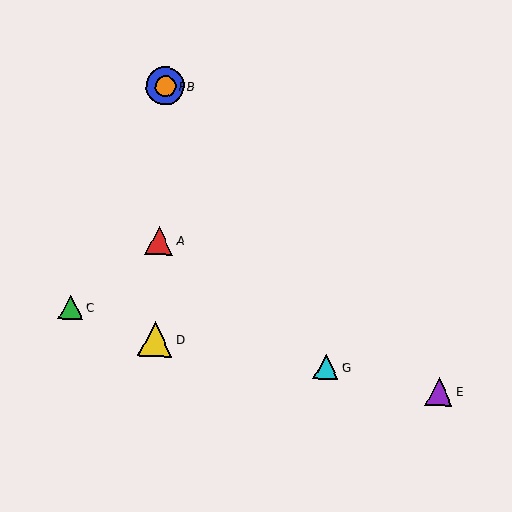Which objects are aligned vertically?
Objects A, B, D, F are aligned vertically.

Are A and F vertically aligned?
Yes, both are at x≈159.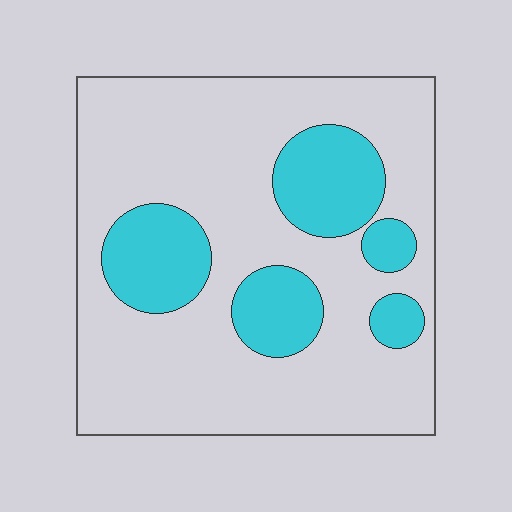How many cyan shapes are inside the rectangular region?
5.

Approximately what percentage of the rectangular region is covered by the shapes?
Approximately 25%.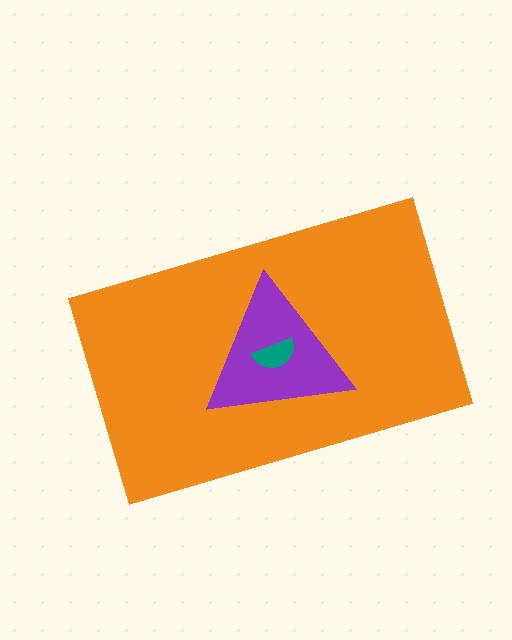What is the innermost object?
The teal semicircle.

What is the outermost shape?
The orange rectangle.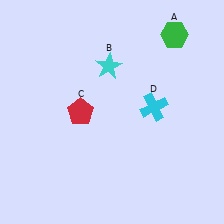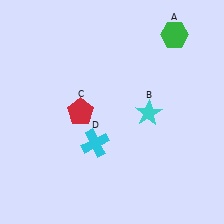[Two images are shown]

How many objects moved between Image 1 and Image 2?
2 objects moved between the two images.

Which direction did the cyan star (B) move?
The cyan star (B) moved down.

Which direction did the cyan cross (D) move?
The cyan cross (D) moved left.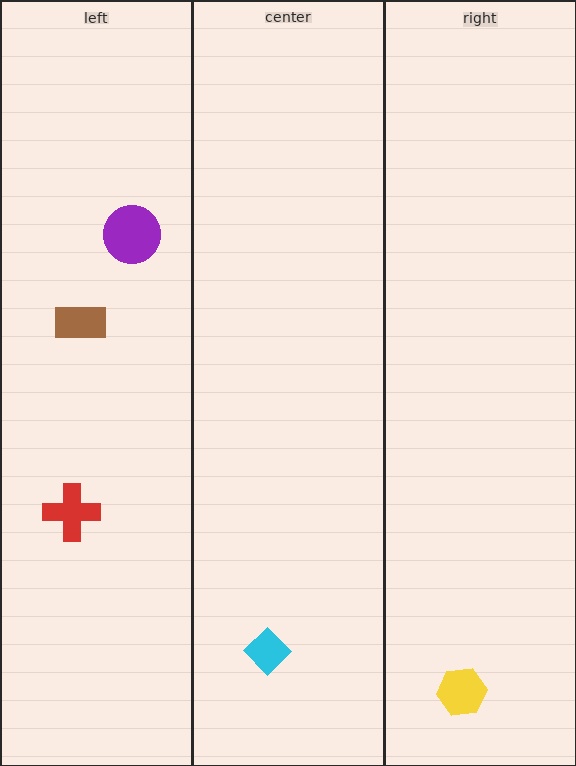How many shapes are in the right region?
1.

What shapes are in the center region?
The cyan diamond.